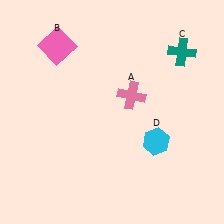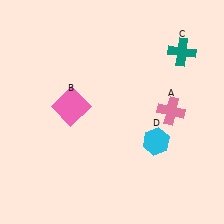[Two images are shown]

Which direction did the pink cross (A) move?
The pink cross (A) moved right.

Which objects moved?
The objects that moved are: the pink cross (A), the pink square (B).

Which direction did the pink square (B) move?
The pink square (B) moved down.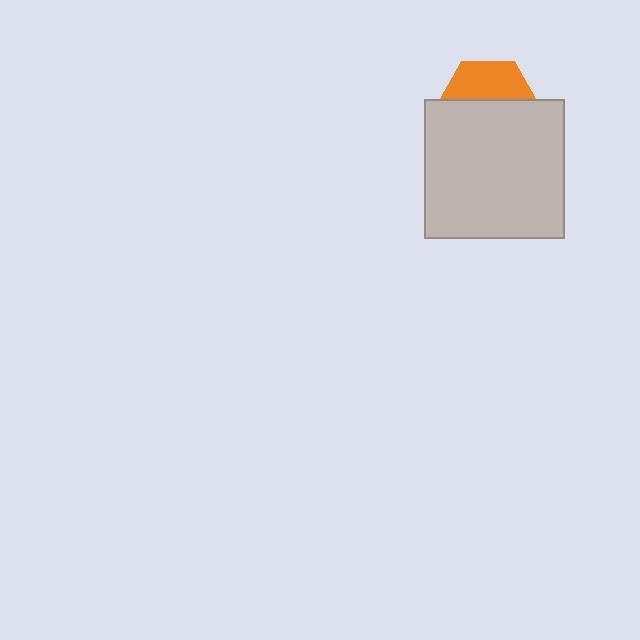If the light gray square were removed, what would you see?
You would see the complete orange hexagon.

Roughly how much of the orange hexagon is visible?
A small part of it is visible (roughly 39%).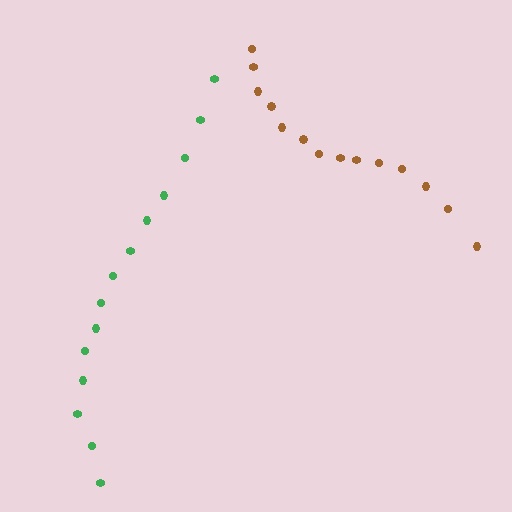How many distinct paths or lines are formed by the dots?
There are 2 distinct paths.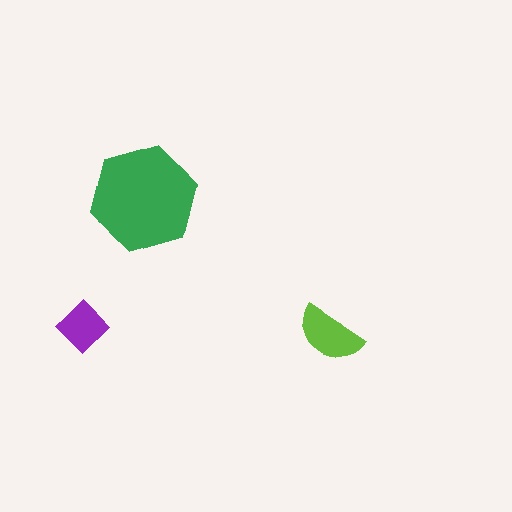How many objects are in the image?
There are 3 objects in the image.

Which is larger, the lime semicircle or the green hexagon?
The green hexagon.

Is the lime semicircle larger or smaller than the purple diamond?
Larger.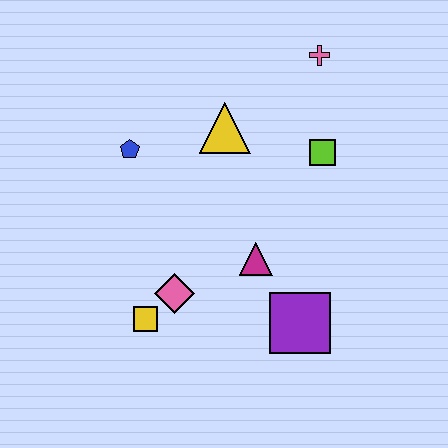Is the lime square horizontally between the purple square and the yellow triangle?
No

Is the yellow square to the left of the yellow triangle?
Yes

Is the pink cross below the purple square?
No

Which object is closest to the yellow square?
The pink diamond is closest to the yellow square.